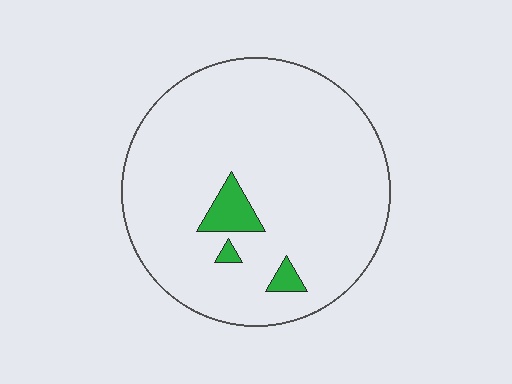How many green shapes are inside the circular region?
3.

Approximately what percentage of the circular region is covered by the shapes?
Approximately 5%.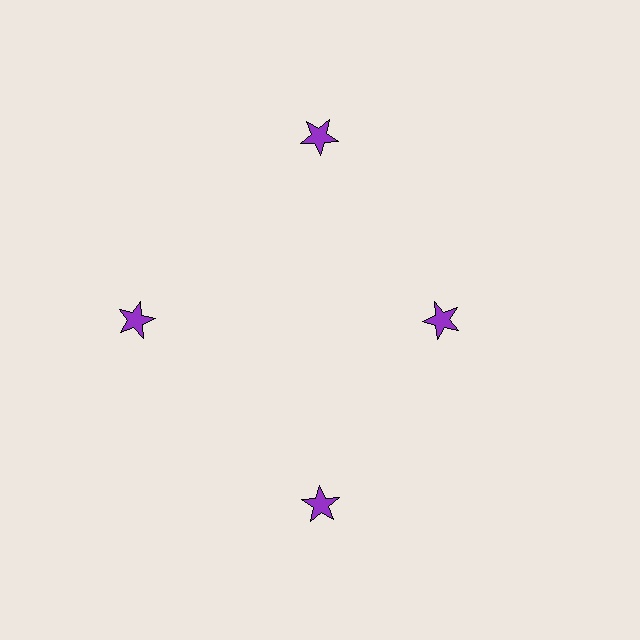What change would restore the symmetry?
The symmetry would be restored by moving it outward, back onto the ring so that all 4 stars sit at equal angles and equal distance from the center.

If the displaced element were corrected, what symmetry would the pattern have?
It would have 4-fold rotational symmetry — the pattern would map onto itself every 90 degrees.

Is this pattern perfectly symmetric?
No. The 4 purple stars are arranged in a ring, but one element near the 3 o'clock position is pulled inward toward the center, breaking the 4-fold rotational symmetry.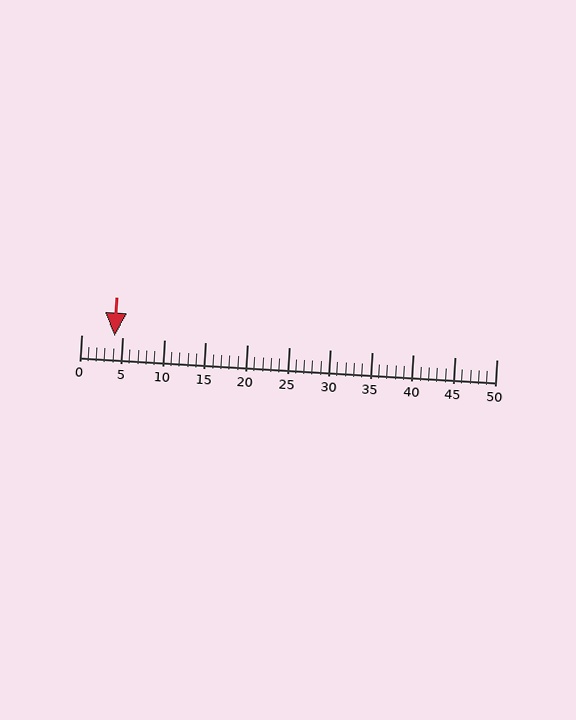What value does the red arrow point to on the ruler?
The red arrow points to approximately 4.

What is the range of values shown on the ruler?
The ruler shows values from 0 to 50.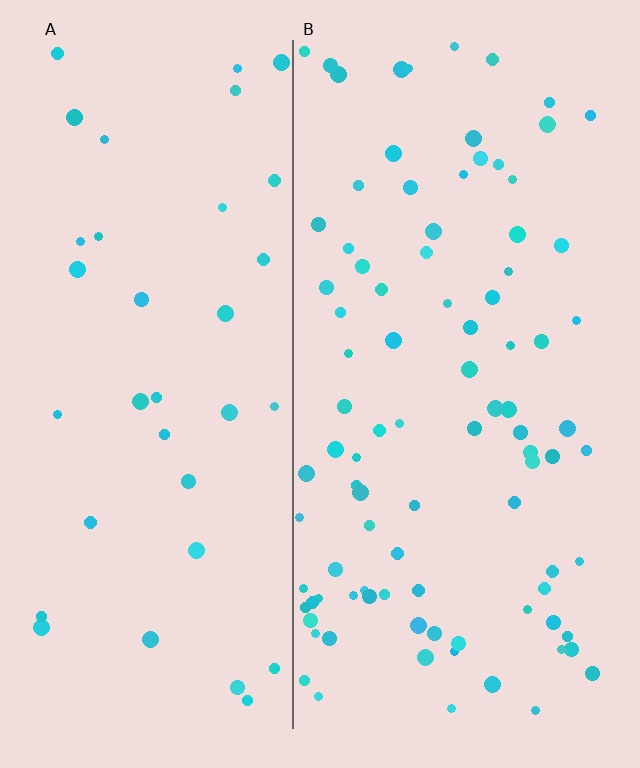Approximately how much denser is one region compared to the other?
Approximately 2.6× — region B over region A.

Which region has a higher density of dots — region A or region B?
B (the right).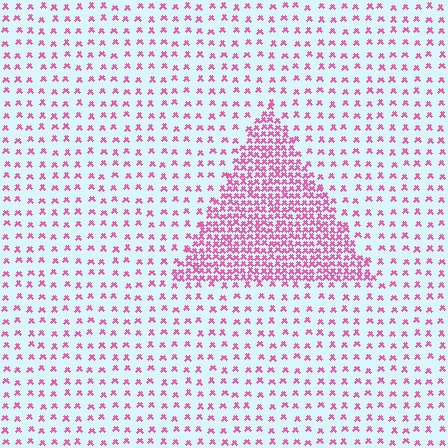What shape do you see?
I see a triangle.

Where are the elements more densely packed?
The elements are more densely packed inside the triangle boundary.